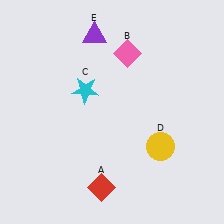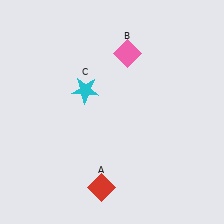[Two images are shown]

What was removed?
The purple triangle (E), the yellow circle (D) were removed in Image 2.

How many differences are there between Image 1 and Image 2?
There are 2 differences between the two images.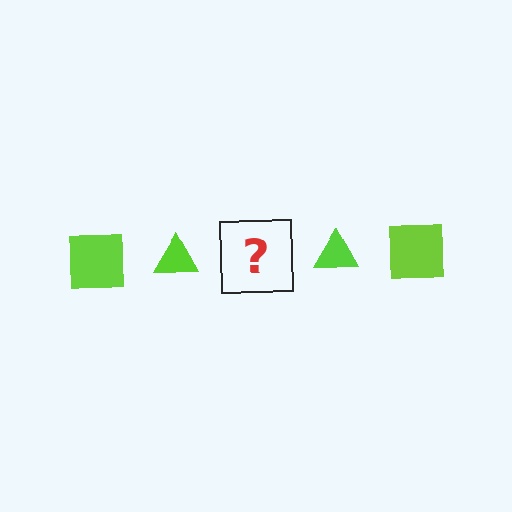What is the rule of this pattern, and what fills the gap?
The rule is that the pattern cycles through square, triangle shapes in lime. The gap should be filled with a lime square.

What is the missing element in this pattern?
The missing element is a lime square.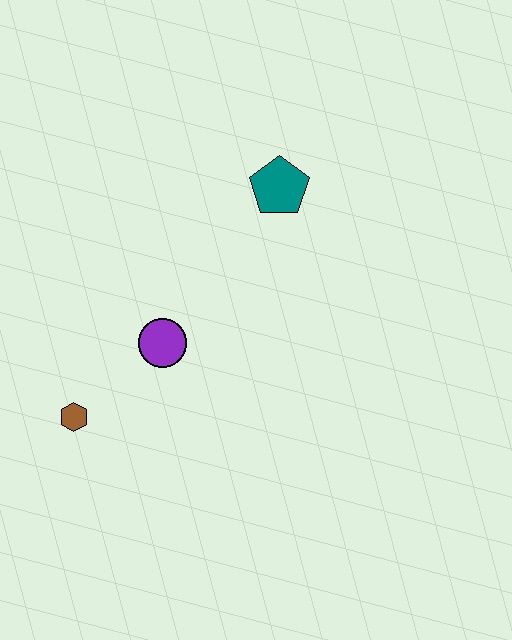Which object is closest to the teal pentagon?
The purple circle is closest to the teal pentagon.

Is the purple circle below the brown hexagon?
No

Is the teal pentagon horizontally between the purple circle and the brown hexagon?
No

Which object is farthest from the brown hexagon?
The teal pentagon is farthest from the brown hexagon.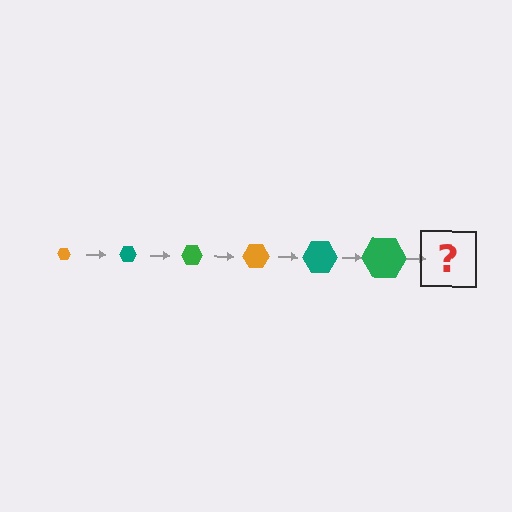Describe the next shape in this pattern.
It should be an orange hexagon, larger than the previous one.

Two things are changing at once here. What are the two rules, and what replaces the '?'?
The two rules are that the hexagon grows larger each step and the color cycles through orange, teal, and green. The '?' should be an orange hexagon, larger than the previous one.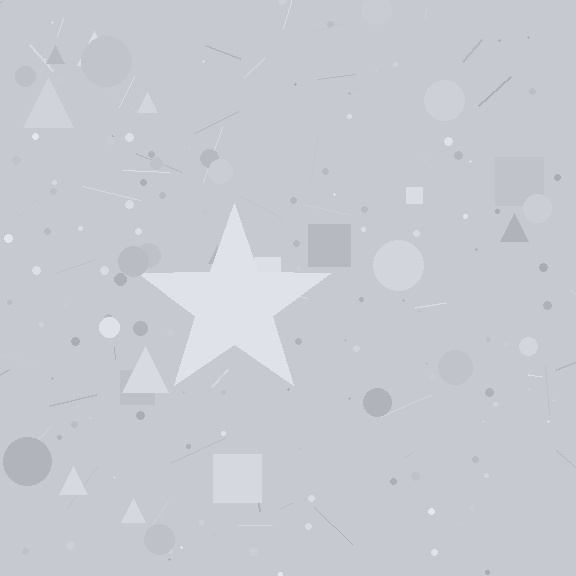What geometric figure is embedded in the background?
A star is embedded in the background.